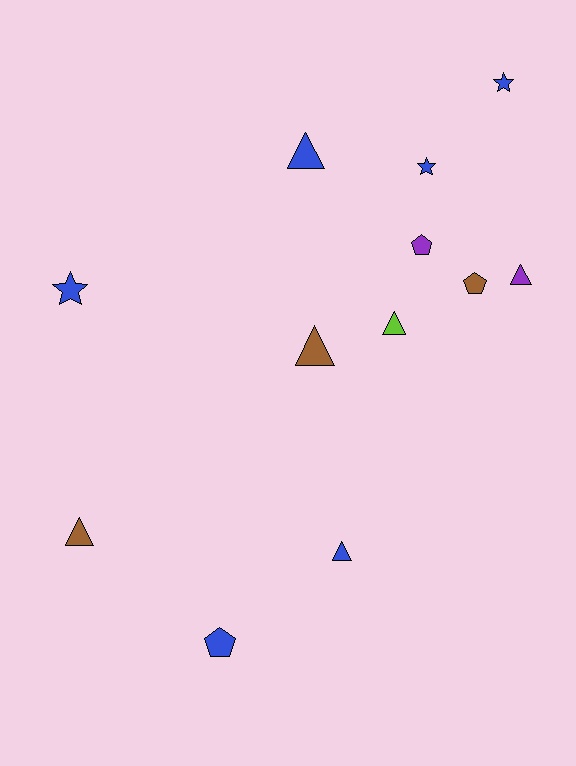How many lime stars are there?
There are no lime stars.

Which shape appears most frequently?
Triangle, with 6 objects.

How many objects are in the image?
There are 12 objects.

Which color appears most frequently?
Blue, with 6 objects.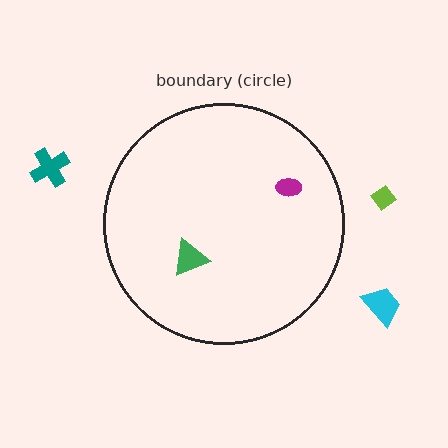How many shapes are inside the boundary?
2 inside, 3 outside.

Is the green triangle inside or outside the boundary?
Inside.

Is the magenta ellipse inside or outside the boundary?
Inside.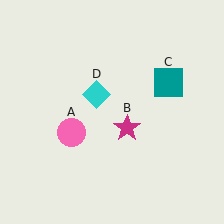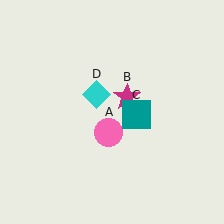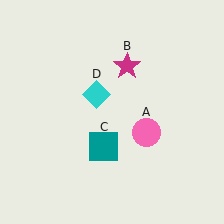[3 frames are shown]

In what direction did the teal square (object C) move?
The teal square (object C) moved down and to the left.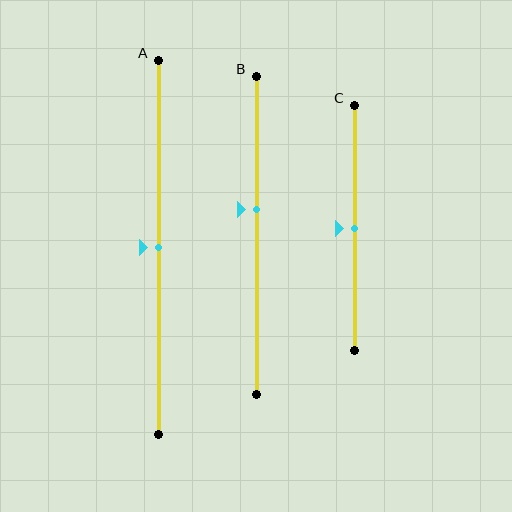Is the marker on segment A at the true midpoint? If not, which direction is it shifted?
Yes, the marker on segment A is at the true midpoint.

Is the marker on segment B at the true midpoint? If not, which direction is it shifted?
No, the marker on segment B is shifted upward by about 8% of the segment length.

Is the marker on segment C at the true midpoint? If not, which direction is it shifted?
Yes, the marker on segment C is at the true midpoint.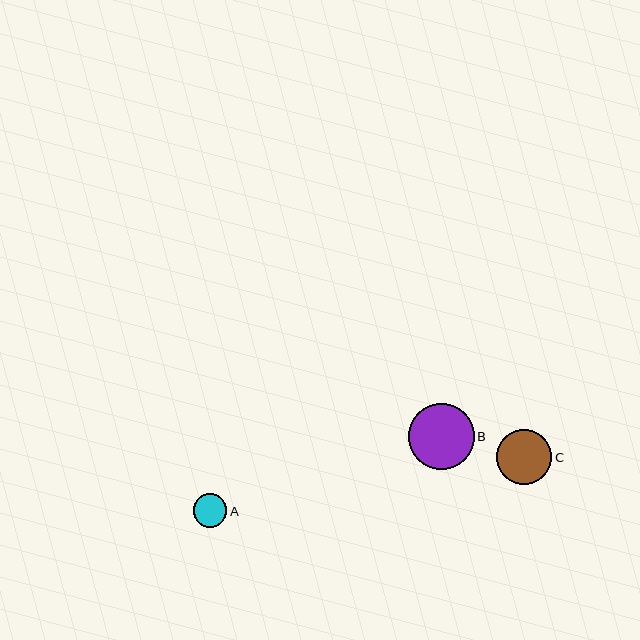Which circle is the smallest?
Circle A is the smallest with a size of approximately 34 pixels.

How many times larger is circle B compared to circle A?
Circle B is approximately 2.0 times the size of circle A.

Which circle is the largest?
Circle B is the largest with a size of approximately 66 pixels.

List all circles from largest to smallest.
From largest to smallest: B, C, A.